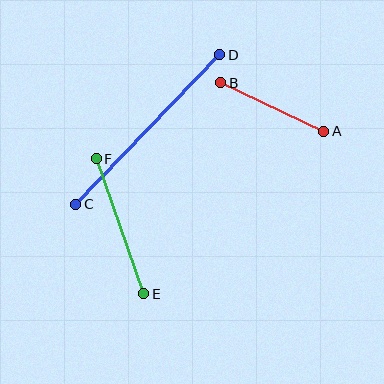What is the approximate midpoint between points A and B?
The midpoint is at approximately (272, 107) pixels.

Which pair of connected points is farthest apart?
Points C and D are farthest apart.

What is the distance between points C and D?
The distance is approximately 207 pixels.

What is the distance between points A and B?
The distance is approximately 114 pixels.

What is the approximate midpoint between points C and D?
The midpoint is at approximately (148, 130) pixels.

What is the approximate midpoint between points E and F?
The midpoint is at approximately (120, 226) pixels.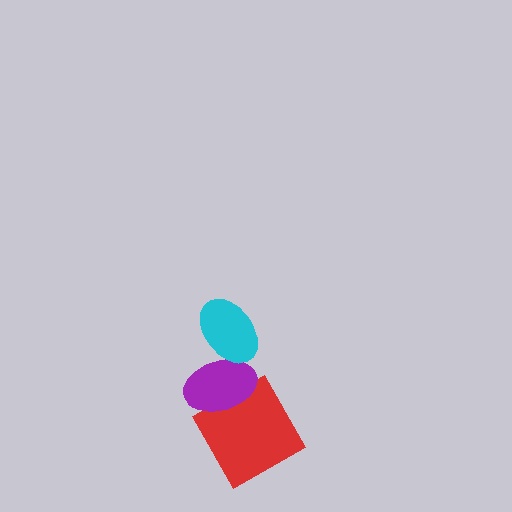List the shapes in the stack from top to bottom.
From top to bottom: the cyan ellipse, the purple ellipse, the red square.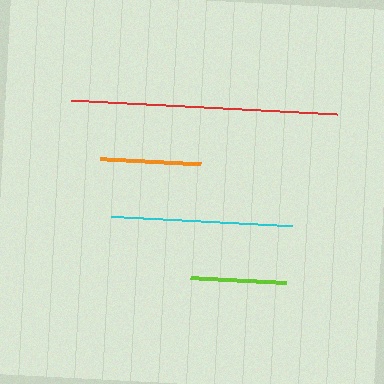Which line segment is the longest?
The red line is the longest at approximately 267 pixels.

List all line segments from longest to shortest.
From longest to shortest: red, cyan, orange, lime.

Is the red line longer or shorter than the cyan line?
The red line is longer than the cyan line.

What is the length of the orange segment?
The orange segment is approximately 101 pixels long.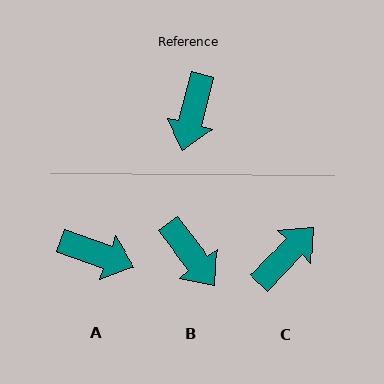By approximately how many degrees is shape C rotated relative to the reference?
Approximately 151 degrees counter-clockwise.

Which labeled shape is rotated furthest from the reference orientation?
C, about 151 degrees away.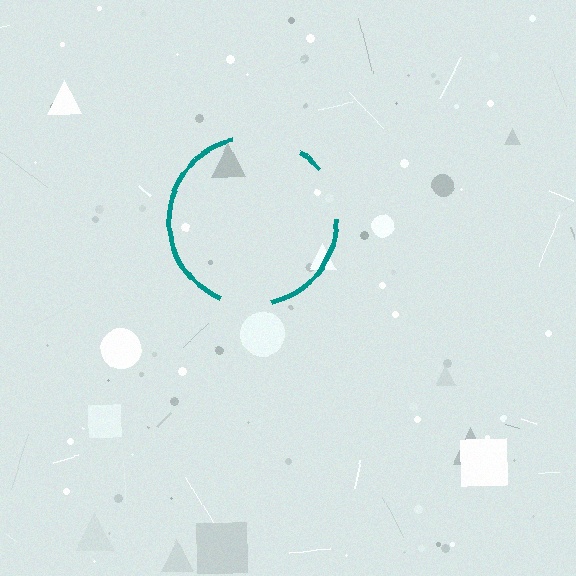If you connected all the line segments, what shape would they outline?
They would outline a circle.